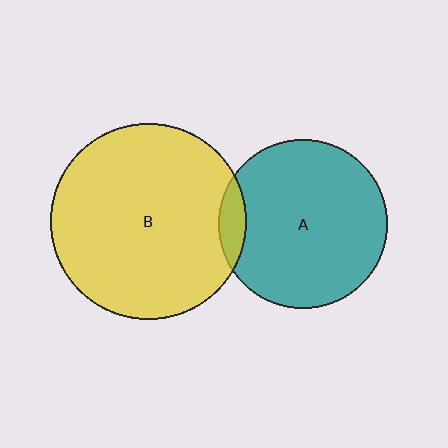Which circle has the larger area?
Circle B (yellow).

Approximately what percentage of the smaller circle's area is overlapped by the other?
Approximately 10%.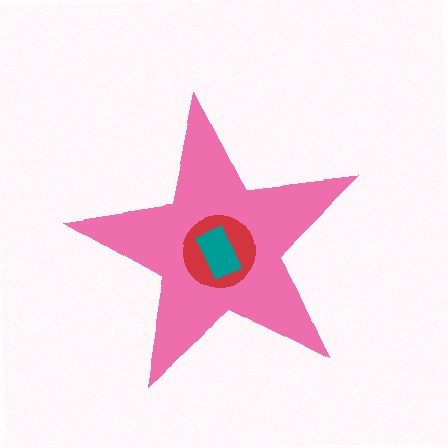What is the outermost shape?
The pink star.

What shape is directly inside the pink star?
The red circle.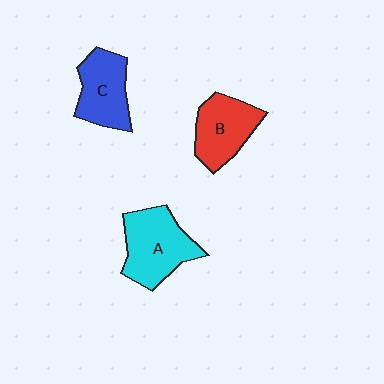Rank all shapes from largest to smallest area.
From largest to smallest: A (cyan), B (red), C (blue).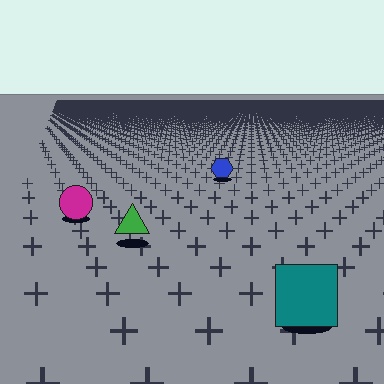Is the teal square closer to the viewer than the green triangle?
Yes. The teal square is closer — you can tell from the texture gradient: the ground texture is coarser near it.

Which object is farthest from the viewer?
The blue hexagon is farthest from the viewer. It appears smaller and the ground texture around it is denser.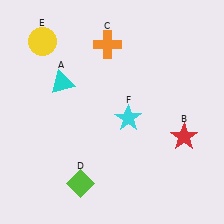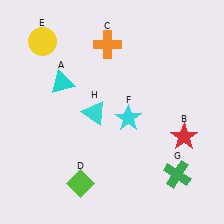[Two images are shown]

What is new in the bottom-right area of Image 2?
A green cross (G) was added in the bottom-right area of Image 2.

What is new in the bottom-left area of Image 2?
A cyan triangle (H) was added in the bottom-left area of Image 2.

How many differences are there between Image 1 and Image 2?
There are 2 differences between the two images.